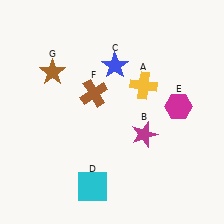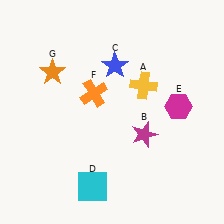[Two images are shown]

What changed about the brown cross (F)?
In Image 1, F is brown. In Image 2, it changed to orange.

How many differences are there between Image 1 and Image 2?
There are 2 differences between the two images.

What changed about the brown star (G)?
In Image 1, G is brown. In Image 2, it changed to orange.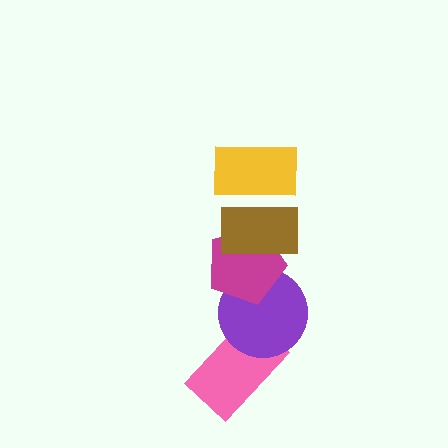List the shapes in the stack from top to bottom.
From top to bottom: the yellow rectangle, the brown rectangle, the magenta pentagon, the purple circle, the pink rectangle.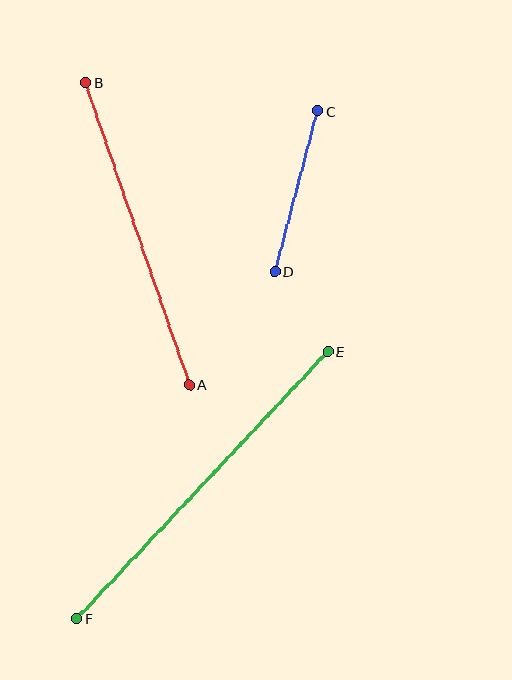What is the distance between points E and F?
The distance is approximately 367 pixels.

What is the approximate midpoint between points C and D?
The midpoint is at approximately (296, 191) pixels.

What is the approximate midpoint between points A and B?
The midpoint is at approximately (138, 234) pixels.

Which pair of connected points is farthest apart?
Points E and F are farthest apart.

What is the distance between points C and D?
The distance is approximately 166 pixels.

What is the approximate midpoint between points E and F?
The midpoint is at approximately (202, 485) pixels.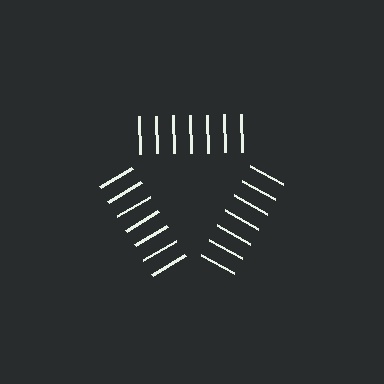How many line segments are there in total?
21 — 7 along each of the 3 edges.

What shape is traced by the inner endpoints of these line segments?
An illusory triangle — the line segments terminate on its edges but no continuous stroke is drawn.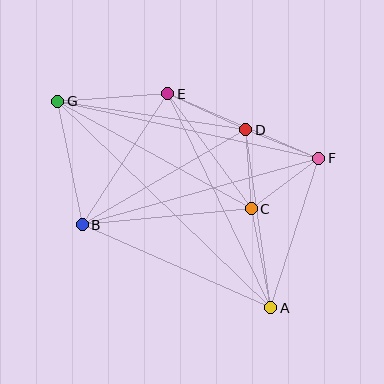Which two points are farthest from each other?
Points A and G are farthest from each other.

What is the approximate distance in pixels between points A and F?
The distance between A and F is approximately 157 pixels.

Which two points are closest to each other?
Points D and F are closest to each other.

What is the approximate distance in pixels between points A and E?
The distance between A and E is approximately 237 pixels.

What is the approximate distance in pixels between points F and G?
The distance between F and G is approximately 267 pixels.